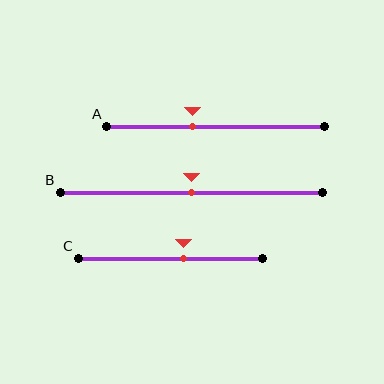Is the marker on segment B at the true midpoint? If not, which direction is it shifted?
Yes, the marker on segment B is at the true midpoint.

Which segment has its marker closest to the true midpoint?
Segment B has its marker closest to the true midpoint.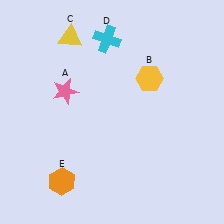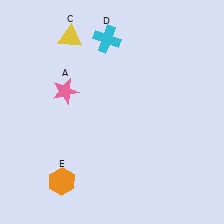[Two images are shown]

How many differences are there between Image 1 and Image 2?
There is 1 difference between the two images.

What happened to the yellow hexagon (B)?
The yellow hexagon (B) was removed in Image 2. It was in the top-right area of Image 1.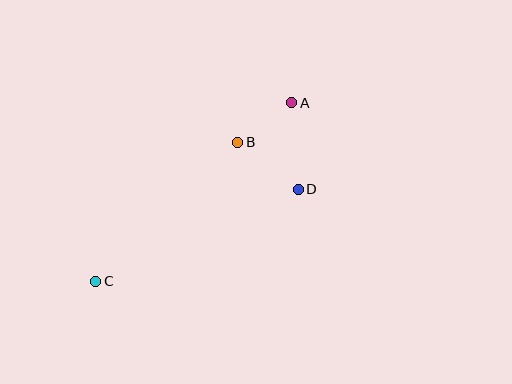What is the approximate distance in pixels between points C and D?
The distance between C and D is approximately 222 pixels.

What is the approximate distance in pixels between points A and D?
The distance between A and D is approximately 86 pixels.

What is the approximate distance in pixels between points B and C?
The distance between B and C is approximately 198 pixels.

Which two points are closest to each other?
Points A and B are closest to each other.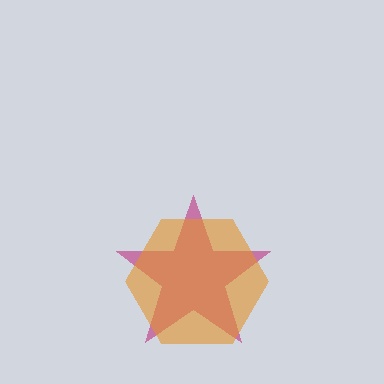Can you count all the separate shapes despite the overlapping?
Yes, there are 2 separate shapes.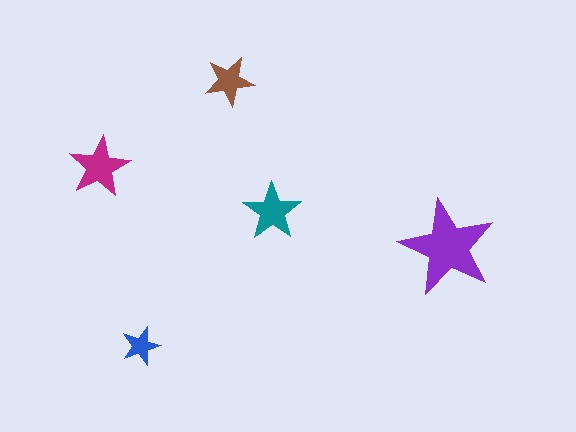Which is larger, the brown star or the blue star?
The brown one.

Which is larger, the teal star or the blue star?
The teal one.